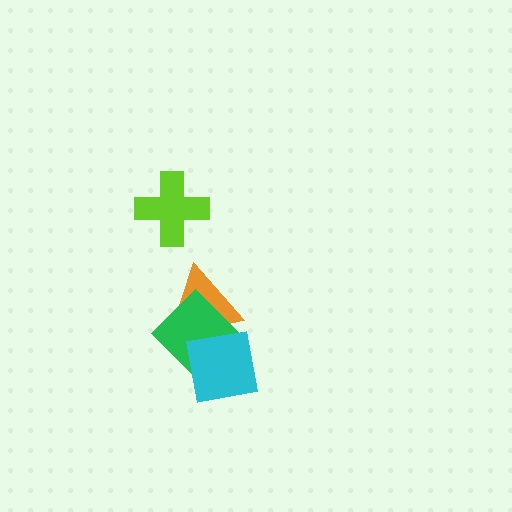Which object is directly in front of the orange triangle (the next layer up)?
The green diamond is directly in front of the orange triangle.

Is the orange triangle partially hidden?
Yes, it is partially covered by another shape.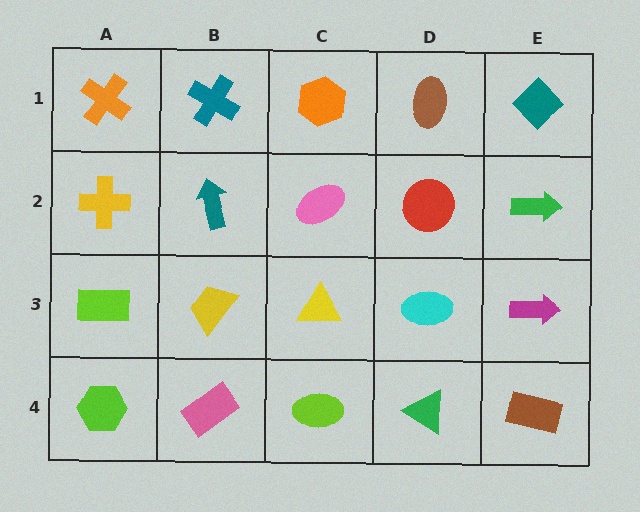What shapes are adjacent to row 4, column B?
A yellow trapezoid (row 3, column B), a lime hexagon (row 4, column A), a lime ellipse (row 4, column C).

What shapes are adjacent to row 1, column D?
A red circle (row 2, column D), an orange hexagon (row 1, column C), a teal diamond (row 1, column E).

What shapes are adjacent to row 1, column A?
A yellow cross (row 2, column A), a teal cross (row 1, column B).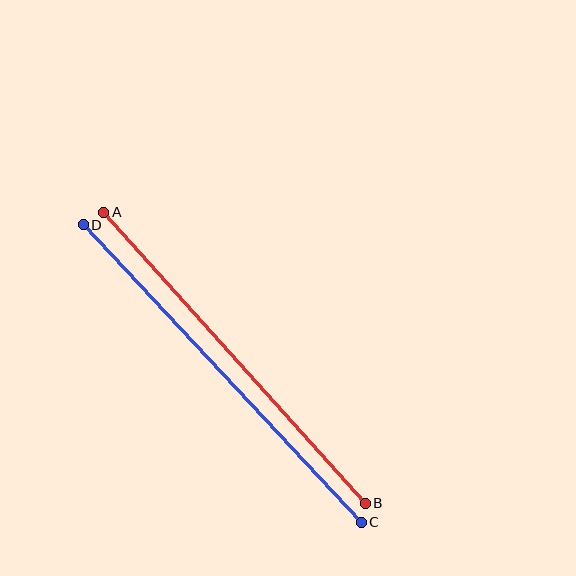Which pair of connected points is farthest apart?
Points C and D are farthest apart.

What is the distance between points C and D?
The distance is approximately 407 pixels.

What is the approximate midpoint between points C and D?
The midpoint is at approximately (222, 374) pixels.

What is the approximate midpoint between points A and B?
The midpoint is at approximately (235, 358) pixels.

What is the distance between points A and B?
The distance is approximately 391 pixels.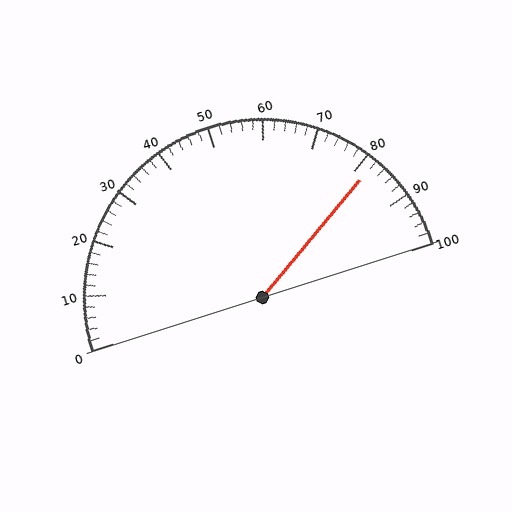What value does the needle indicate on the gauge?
The needle indicates approximately 82.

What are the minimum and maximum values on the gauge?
The gauge ranges from 0 to 100.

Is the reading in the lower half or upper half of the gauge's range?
The reading is in the upper half of the range (0 to 100).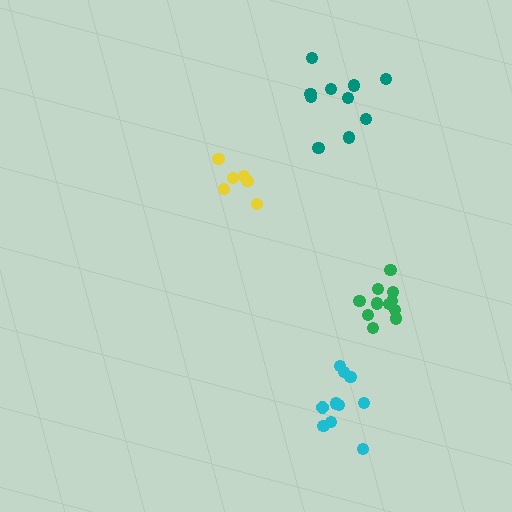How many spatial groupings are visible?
There are 4 spatial groupings.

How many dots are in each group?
Group 1: 6 dots, Group 2: 10 dots, Group 3: 10 dots, Group 4: 11 dots (37 total).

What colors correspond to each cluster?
The clusters are colored: yellow, cyan, teal, green.